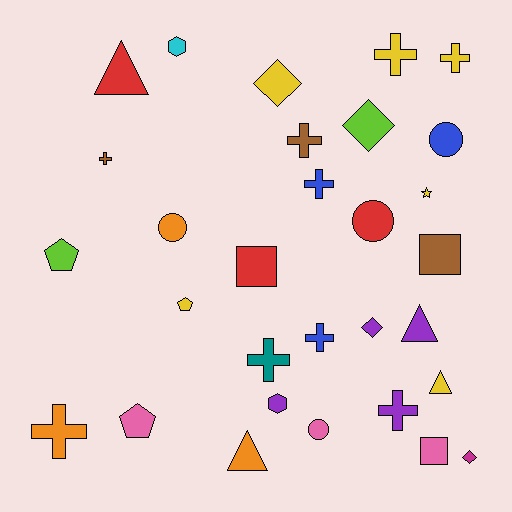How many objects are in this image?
There are 30 objects.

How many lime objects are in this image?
There are 2 lime objects.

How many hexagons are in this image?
There are 2 hexagons.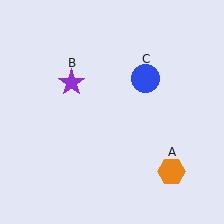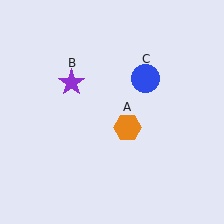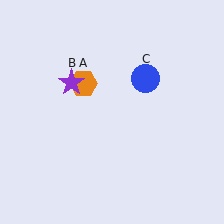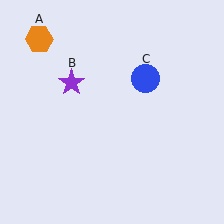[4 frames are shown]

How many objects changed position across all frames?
1 object changed position: orange hexagon (object A).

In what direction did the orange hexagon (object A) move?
The orange hexagon (object A) moved up and to the left.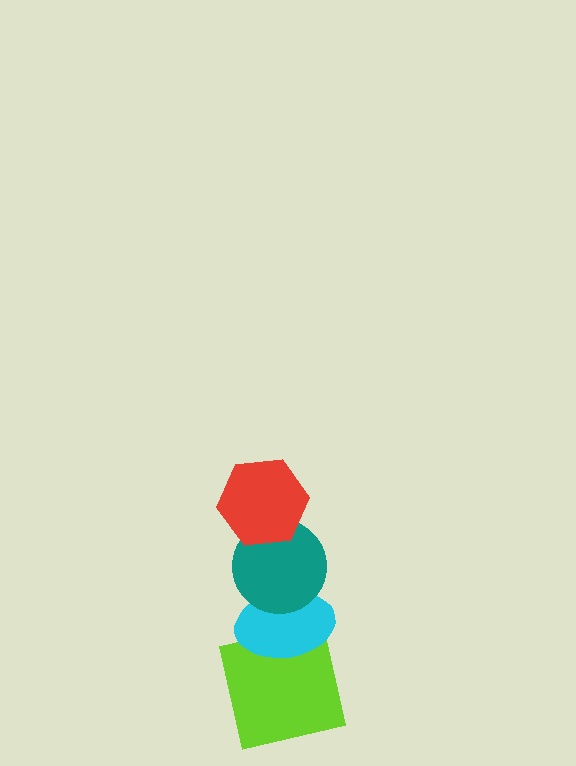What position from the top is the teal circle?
The teal circle is 2nd from the top.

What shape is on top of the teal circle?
The red hexagon is on top of the teal circle.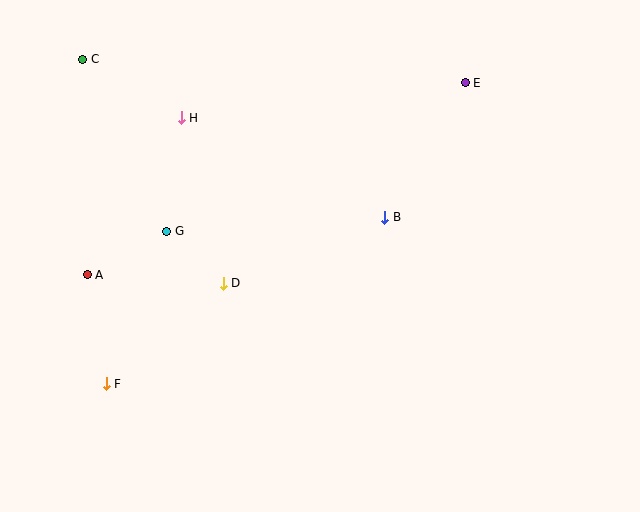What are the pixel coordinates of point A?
Point A is at (87, 275).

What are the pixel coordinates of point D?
Point D is at (223, 283).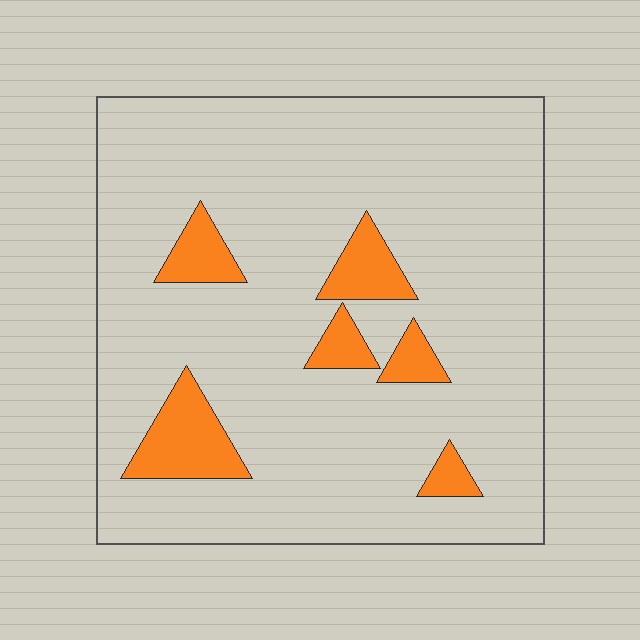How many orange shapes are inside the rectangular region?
6.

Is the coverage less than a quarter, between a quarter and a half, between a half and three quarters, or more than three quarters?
Less than a quarter.